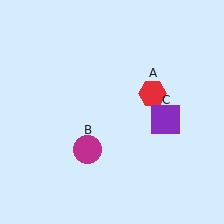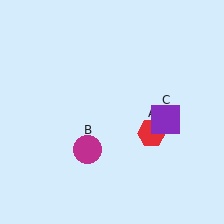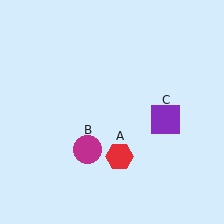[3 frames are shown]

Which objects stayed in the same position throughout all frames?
Magenta circle (object B) and purple square (object C) remained stationary.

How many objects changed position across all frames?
1 object changed position: red hexagon (object A).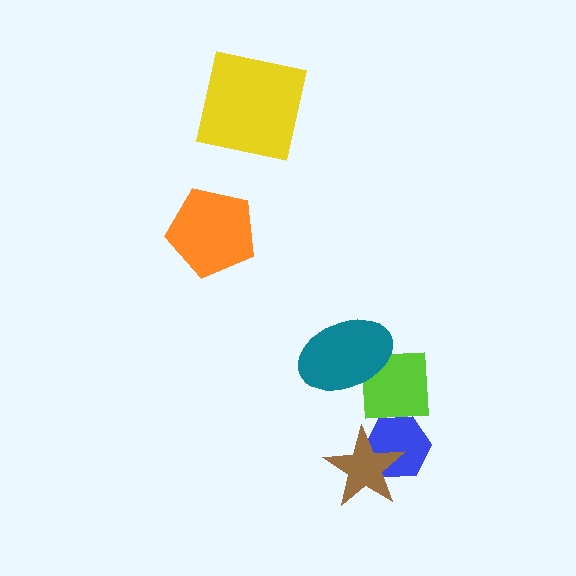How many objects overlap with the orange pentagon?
0 objects overlap with the orange pentagon.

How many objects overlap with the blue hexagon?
1 object overlaps with the blue hexagon.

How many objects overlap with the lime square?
1 object overlaps with the lime square.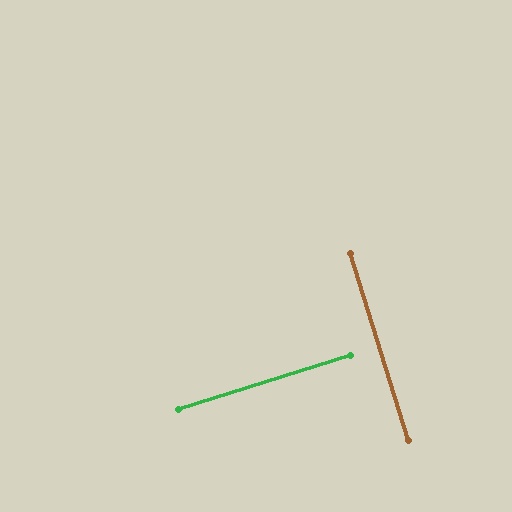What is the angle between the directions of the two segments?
Approximately 90 degrees.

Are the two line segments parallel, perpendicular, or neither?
Perpendicular — they meet at approximately 90°.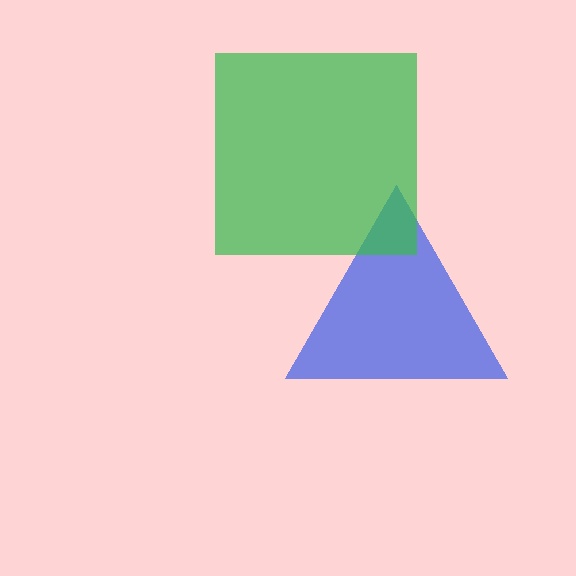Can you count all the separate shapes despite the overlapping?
Yes, there are 2 separate shapes.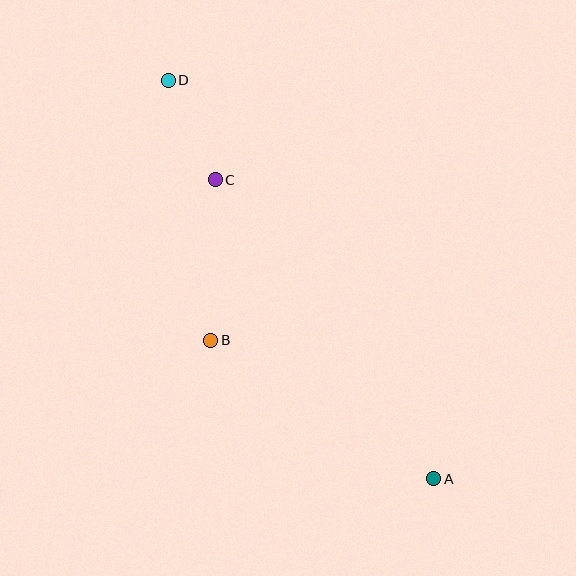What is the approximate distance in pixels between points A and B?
The distance between A and B is approximately 262 pixels.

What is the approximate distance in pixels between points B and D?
The distance between B and D is approximately 263 pixels.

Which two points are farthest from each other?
Points A and D are farthest from each other.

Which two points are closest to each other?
Points C and D are closest to each other.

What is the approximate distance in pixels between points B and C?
The distance between B and C is approximately 161 pixels.